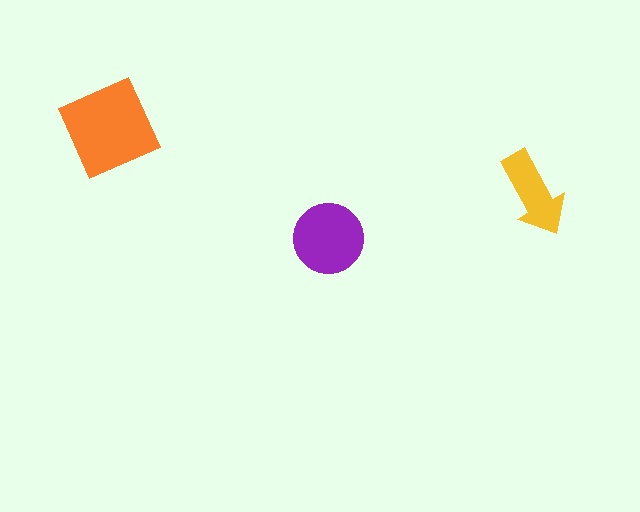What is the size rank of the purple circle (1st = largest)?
2nd.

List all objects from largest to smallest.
The orange diamond, the purple circle, the yellow arrow.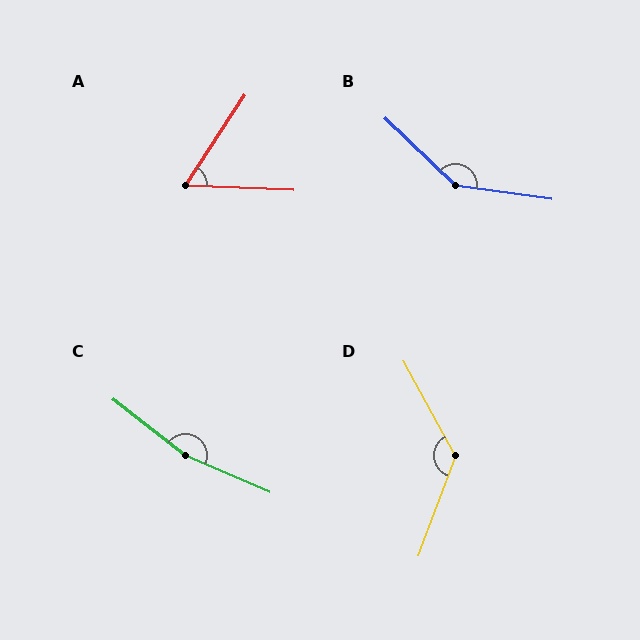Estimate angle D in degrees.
Approximately 131 degrees.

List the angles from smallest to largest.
A (59°), D (131°), B (144°), C (166°).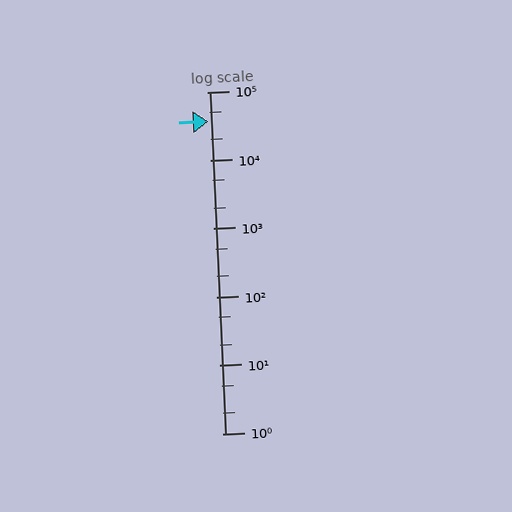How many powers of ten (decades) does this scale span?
The scale spans 5 decades, from 1 to 100000.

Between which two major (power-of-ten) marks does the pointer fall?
The pointer is between 10000 and 100000.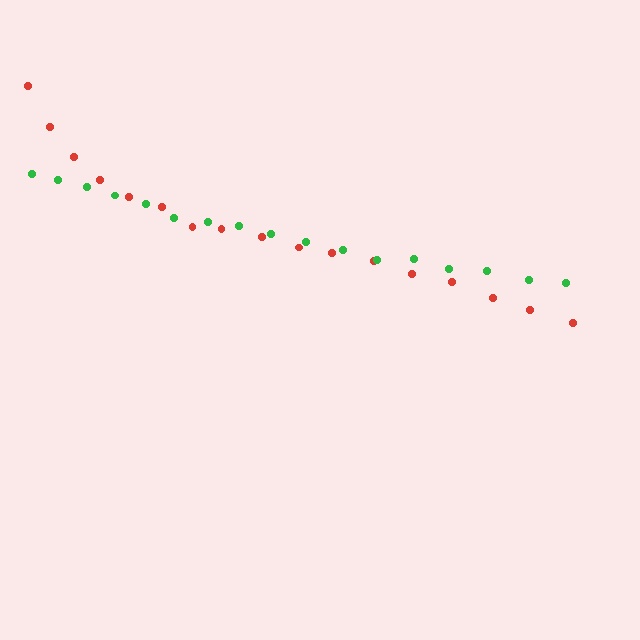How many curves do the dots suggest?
There are 2 distinct paths.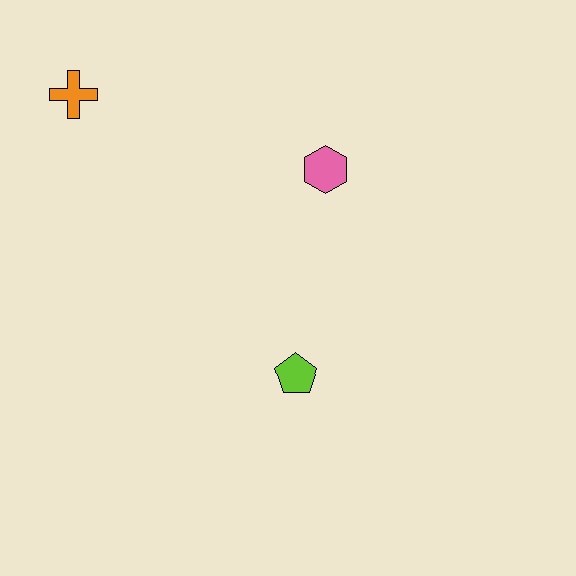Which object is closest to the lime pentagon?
The pink hexagon is closest to the lime pentagon.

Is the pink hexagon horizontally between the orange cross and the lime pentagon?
No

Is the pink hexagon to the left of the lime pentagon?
No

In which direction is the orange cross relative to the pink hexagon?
The orange cross is to the left of the pink hexagon.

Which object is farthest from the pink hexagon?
The orange cross is farthest from the pink hexagon.